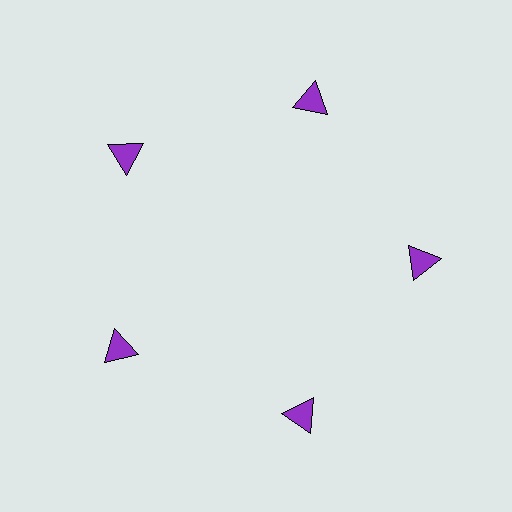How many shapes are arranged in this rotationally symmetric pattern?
There are 5 shapes, arranged in 5 groups of 1.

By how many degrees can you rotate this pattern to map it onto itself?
The pattern maps onto itself every 72 degrees of rotation.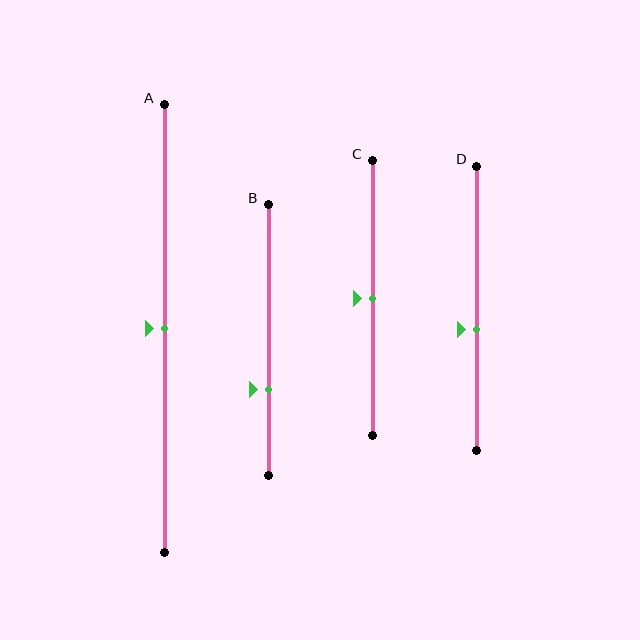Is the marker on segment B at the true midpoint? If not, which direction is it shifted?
No, the marker on segment B is shifted downward by about 18% of the segment length.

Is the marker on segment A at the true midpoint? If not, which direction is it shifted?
Yes, the marker on segment A is at the true midpoint.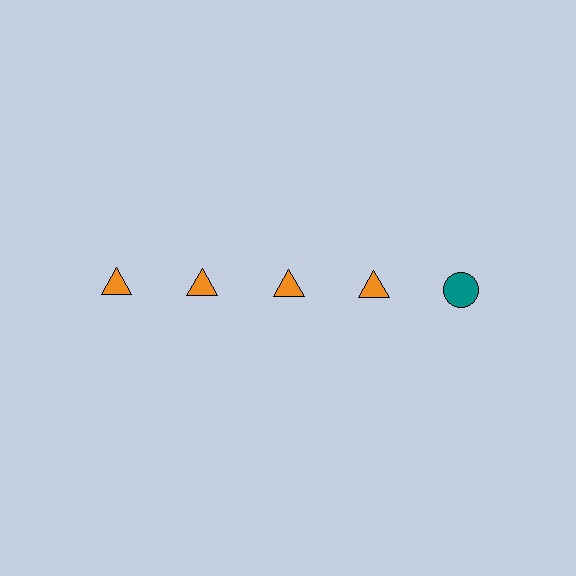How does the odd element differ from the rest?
It differs in both color (teal instead of orange) and shape (circle instead of triangle).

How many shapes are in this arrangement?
There are 5 shapes arranged in a grid pattern.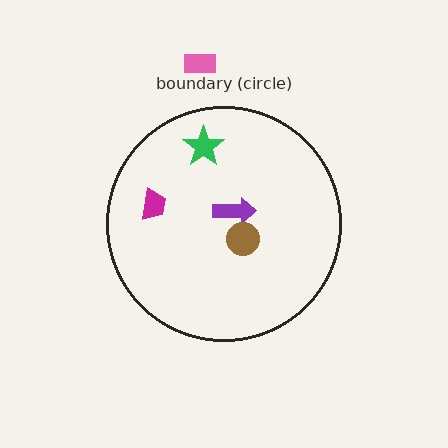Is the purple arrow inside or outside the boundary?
Inside.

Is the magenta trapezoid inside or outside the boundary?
Inside.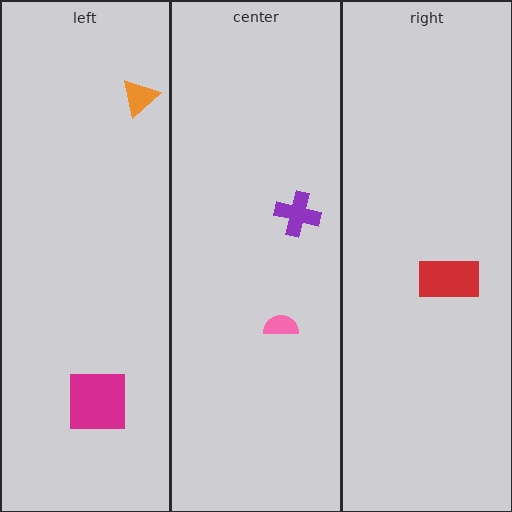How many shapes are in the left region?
2.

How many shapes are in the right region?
1.